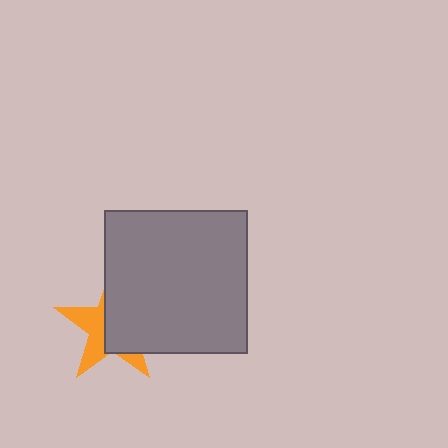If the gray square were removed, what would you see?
You would see the complete orange star.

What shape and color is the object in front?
The object in front is a gray square.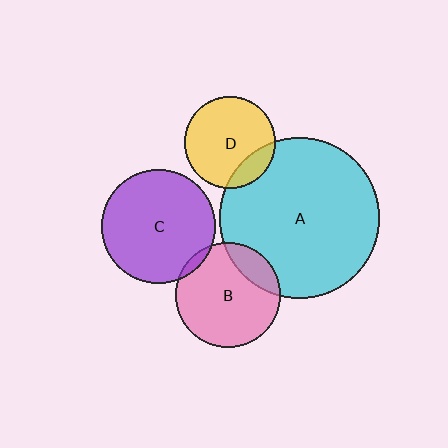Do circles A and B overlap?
Yes.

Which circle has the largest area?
Circle A (cyan).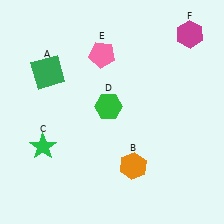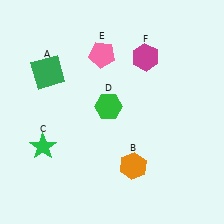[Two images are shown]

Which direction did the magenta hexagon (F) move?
The magenta hexagon (F) moved left.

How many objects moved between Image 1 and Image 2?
1 object moved between the two images.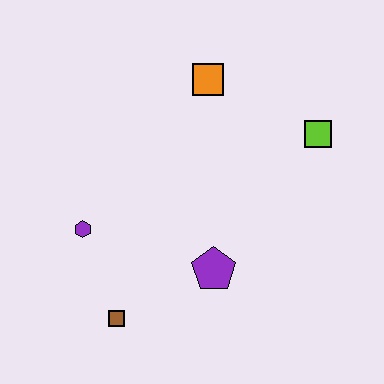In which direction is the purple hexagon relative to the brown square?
The purple hexagon is above the brown square.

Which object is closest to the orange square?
The lime square is closest to the orange square.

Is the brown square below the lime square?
Yes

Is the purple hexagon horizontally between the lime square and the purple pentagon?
No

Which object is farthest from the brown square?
The lime square is farthest from the brown square.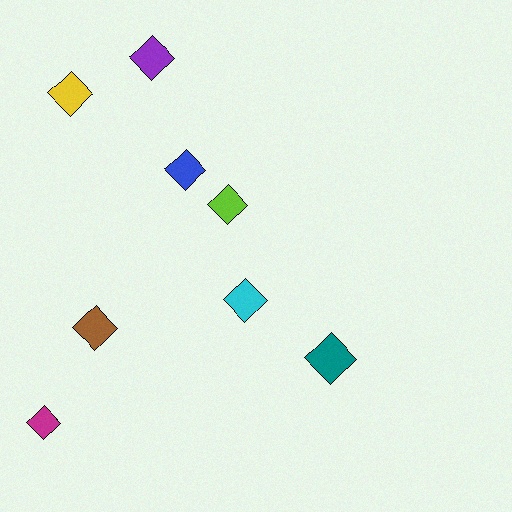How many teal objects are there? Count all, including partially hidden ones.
There is 1 teal object.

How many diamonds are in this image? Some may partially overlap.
There are 8 diamonds.